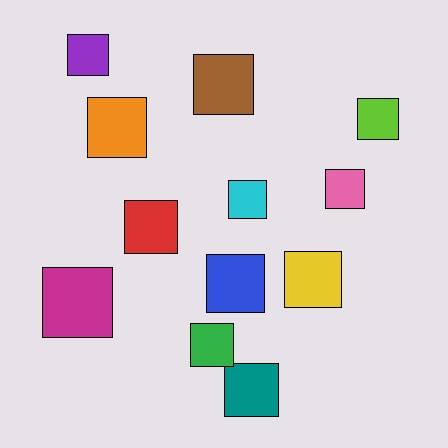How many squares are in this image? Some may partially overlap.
There are 12 squares.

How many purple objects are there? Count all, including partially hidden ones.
There is 1 purple object.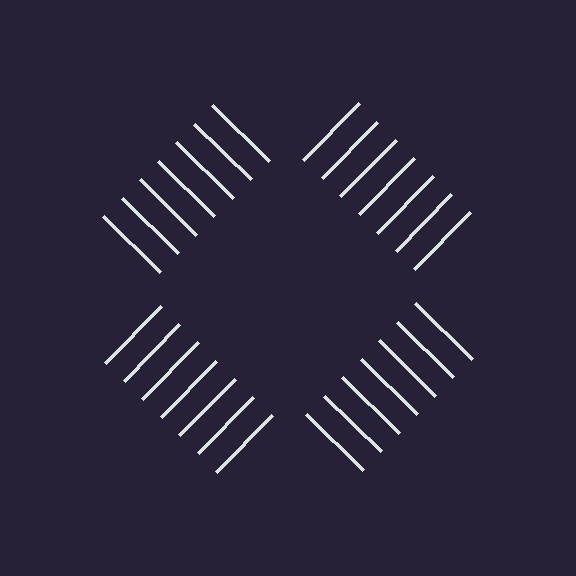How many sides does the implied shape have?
4 sides — the line-ends trace a square.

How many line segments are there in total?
28 — 7 along each of the 4 edges.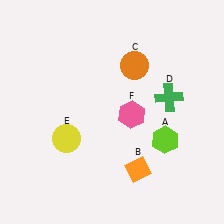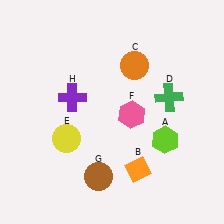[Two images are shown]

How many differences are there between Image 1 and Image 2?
There are 2 differences between the two images.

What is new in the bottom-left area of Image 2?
A brown circle (G) was added in the bottom-left area of Image 2.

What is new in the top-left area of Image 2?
A purple cross (H) was added in the top-left area of Image 2.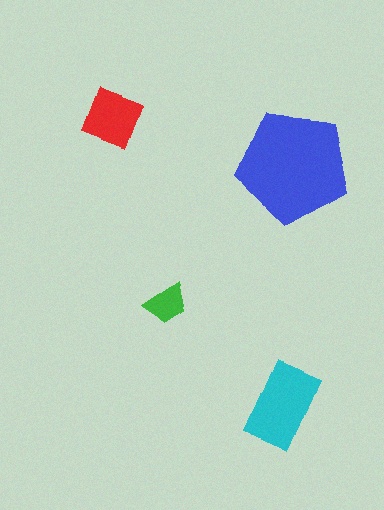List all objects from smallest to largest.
The green trapezoid, the red diamond, the cyan rectangle, the blue pentagon.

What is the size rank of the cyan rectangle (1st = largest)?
2nd.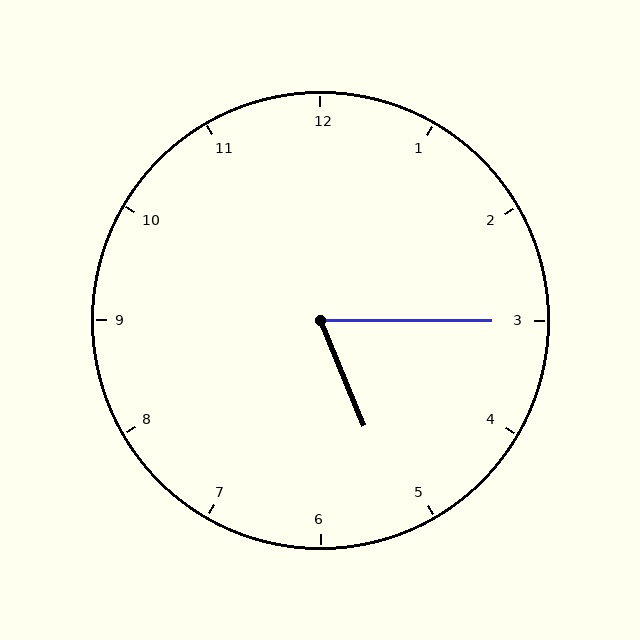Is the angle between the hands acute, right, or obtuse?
It is acute.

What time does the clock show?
5:15.